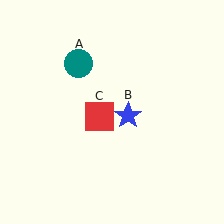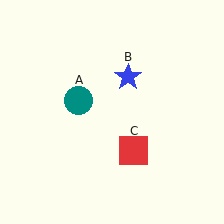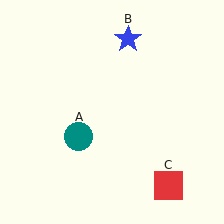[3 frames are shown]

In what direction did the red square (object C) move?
The red square (object C) moved down and to the right.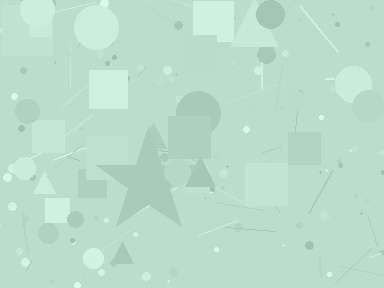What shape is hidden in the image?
A star is hidden in the image.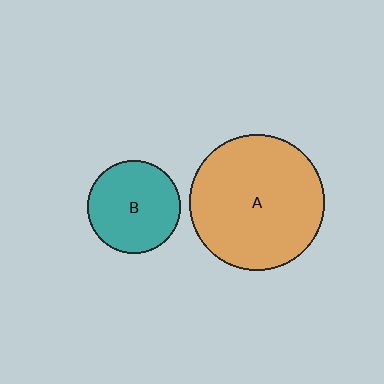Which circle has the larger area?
Circle A (orange).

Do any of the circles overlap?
No, none of the circles overlap.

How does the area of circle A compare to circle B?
Approximately 2.1 times.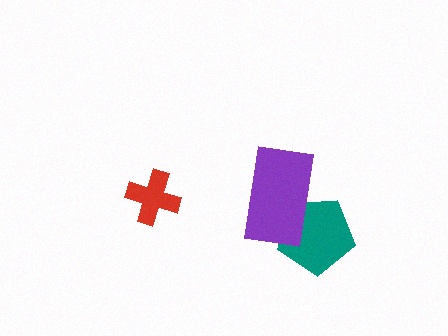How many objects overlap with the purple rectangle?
1 object overlaps with the purple rectangle.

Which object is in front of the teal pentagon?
The purple rectangle is in front of the teal pentagon.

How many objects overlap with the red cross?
0 objects overlap with the red cross.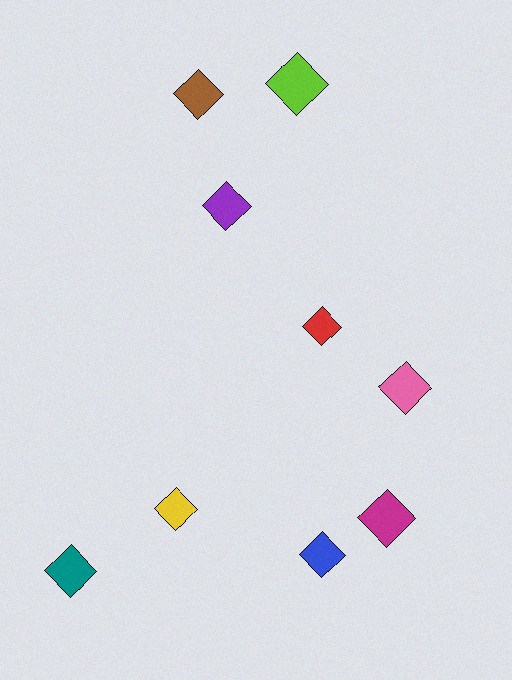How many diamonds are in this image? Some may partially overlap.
There are 9 diamonds.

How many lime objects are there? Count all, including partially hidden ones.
There is 1 lime object.